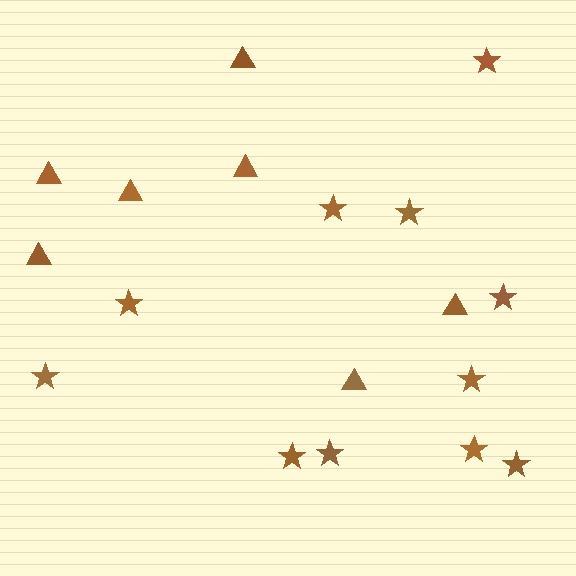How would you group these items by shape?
There are 2 groups: one group of stars (11) and one group of triangles (7).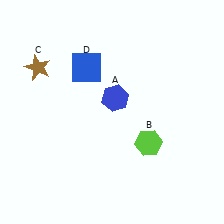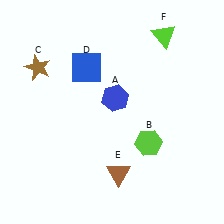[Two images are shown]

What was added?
A brown triangle (E), a lime triangle (F) were added in Image 2.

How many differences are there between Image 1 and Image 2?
There are 2 differences between the two images.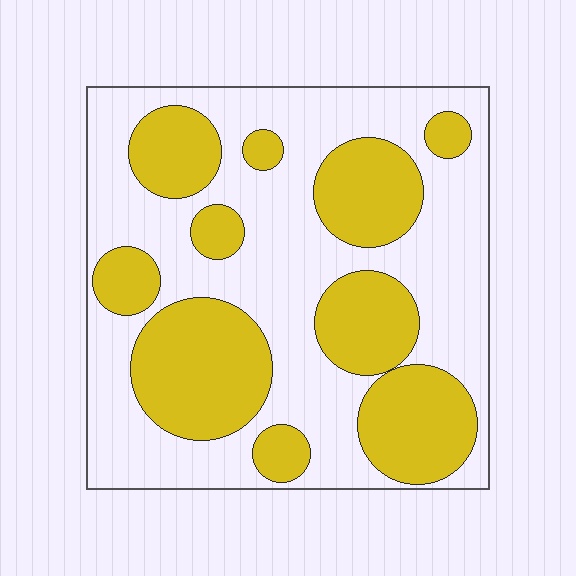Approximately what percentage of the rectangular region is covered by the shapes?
Approximately 40%.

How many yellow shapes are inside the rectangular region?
10.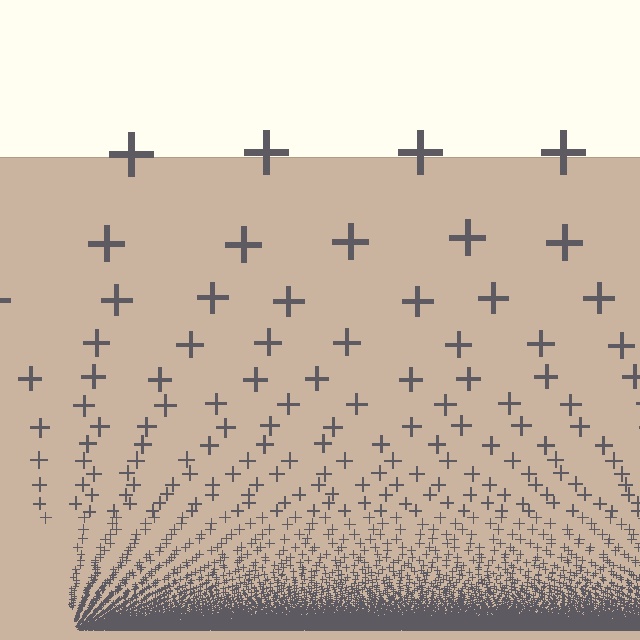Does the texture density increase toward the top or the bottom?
Density increases toward the bottom.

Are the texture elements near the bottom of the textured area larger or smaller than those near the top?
Smaller. The gradient is inverted — elements near the bottom are smaller and denser.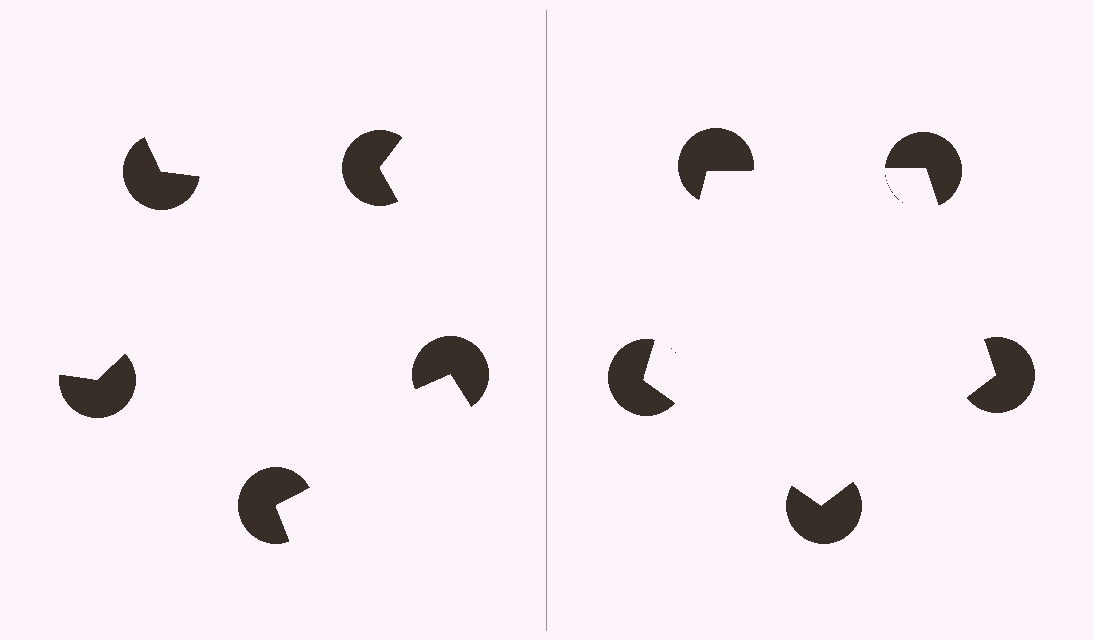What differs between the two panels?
The pac-man discs are positioned identically on both sides; only the wedge orientations differ. On the right they align to a pentagon; on the left they are misaligned.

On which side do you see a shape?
An illusory pentagon appears on the right side. On the left side the wedge cuts are rotated, so no coherent shape forms.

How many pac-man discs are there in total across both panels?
10 — 5 on each side.